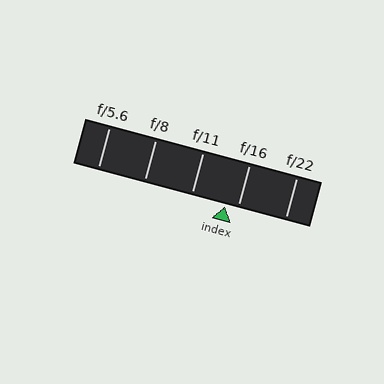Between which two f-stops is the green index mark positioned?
The index mark is between f/11 and f/16.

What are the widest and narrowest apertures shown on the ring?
The widest aperture shown is f/5.6 and the narrowest is f/22.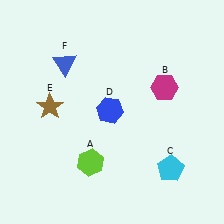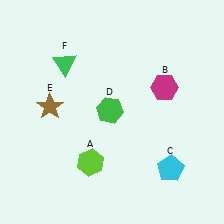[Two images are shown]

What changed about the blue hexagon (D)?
In Image 1, D is blue. In Image 2, it changed to green.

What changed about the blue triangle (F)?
In Image 1, F is blue. In Image 2, it changed to green.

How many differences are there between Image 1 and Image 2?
There are 2 differences between the two images.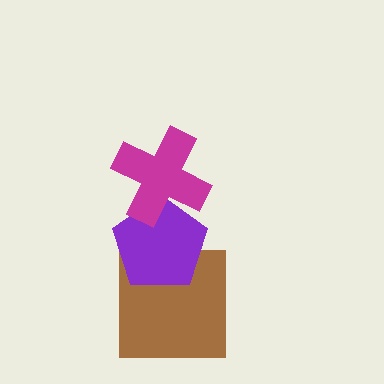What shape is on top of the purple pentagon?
The magenta cross is on top of the purple pentagon.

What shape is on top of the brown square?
The purple pentagon is on top of the brown square.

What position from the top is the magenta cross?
The magenta cross is 1st from the top.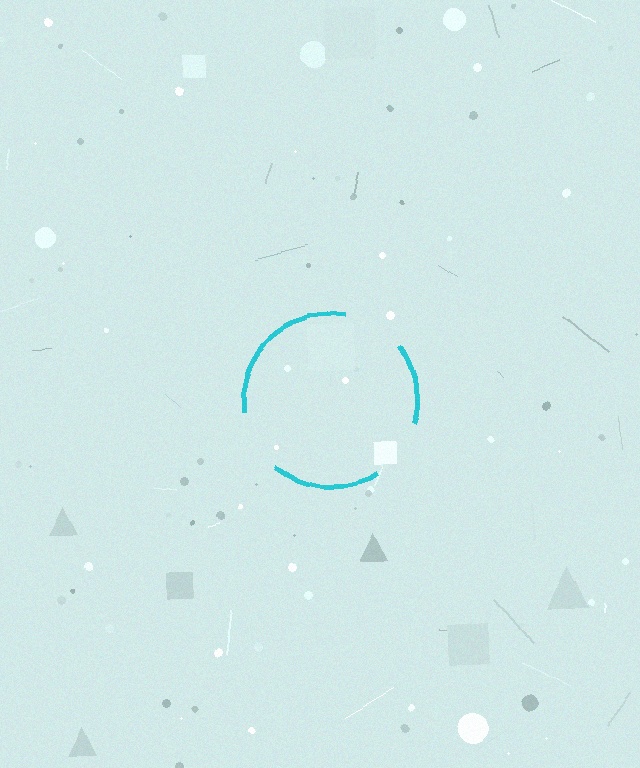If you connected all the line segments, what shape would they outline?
They would outline a circle.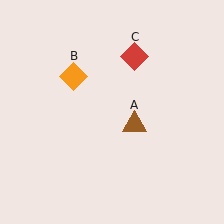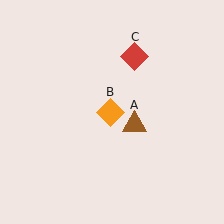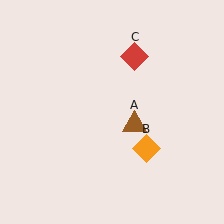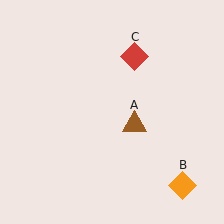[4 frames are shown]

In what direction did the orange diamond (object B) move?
The orange diamond (object B) moved down and to the right.